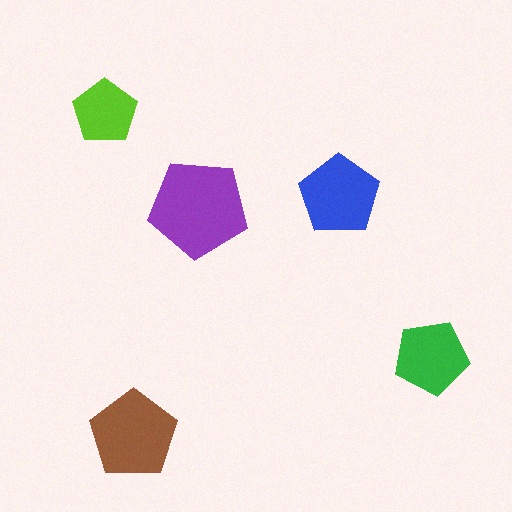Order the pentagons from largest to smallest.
the purple one, the brown one, the blue one, the green one, the lime one.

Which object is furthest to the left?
The lime pentagon is leftmost.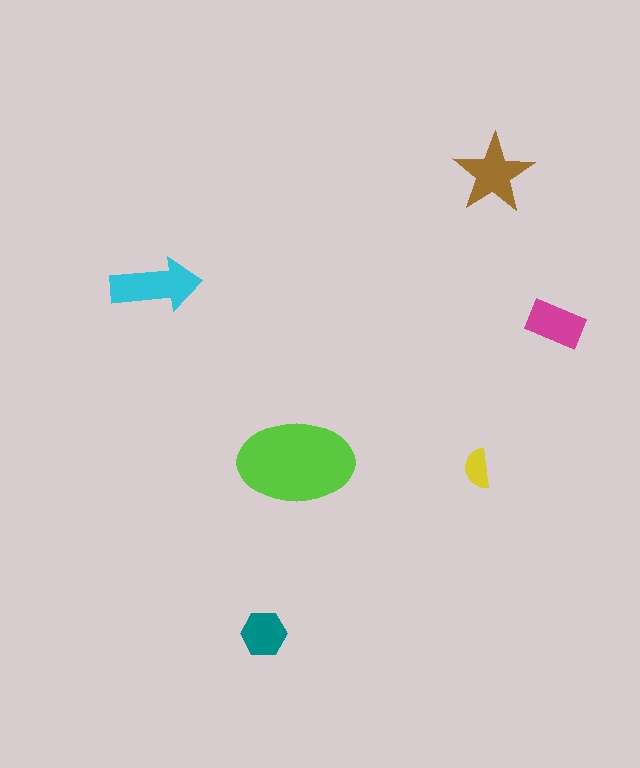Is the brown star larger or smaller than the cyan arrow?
Smaller.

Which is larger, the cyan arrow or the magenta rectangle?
The cyan arrow.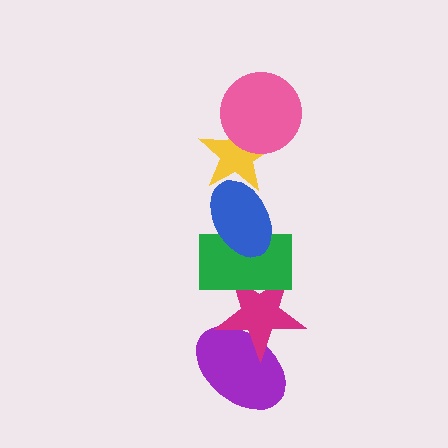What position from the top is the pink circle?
The pink circle is 1st from the top.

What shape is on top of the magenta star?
The green rectangle is on top of the magenta star.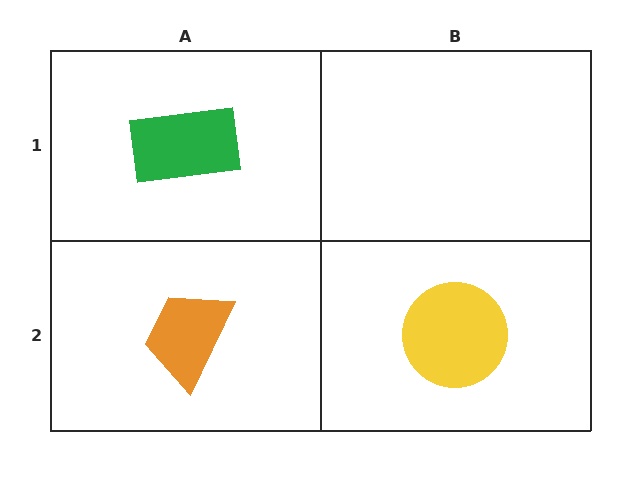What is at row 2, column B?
A yellow circle.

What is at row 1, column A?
A green rectangle.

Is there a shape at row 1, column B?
No, that cell is empty.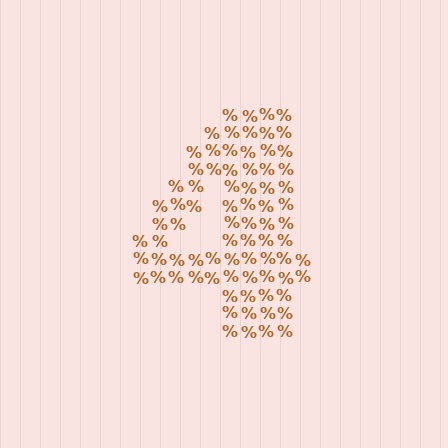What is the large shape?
The large shape is the digit 4.